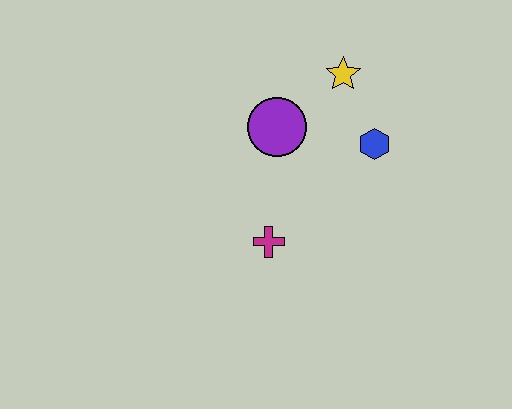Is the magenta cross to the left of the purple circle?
Yes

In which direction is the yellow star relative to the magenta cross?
The yellow star is above the magenta cross.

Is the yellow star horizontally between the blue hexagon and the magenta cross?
Yes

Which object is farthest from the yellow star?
The magenta cross is farthest from the yellow star.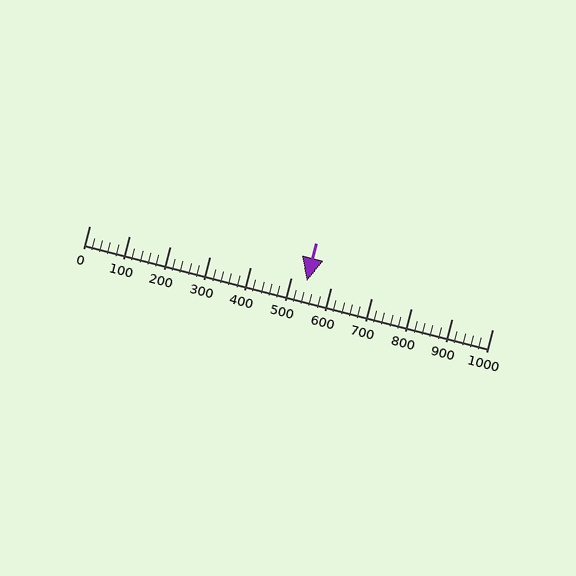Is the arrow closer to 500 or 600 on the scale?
The arrow is closer to 500.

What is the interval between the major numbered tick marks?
The major tick marks are spaced 100 units apart.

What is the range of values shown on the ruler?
The ruler shows values from 0 to 1000.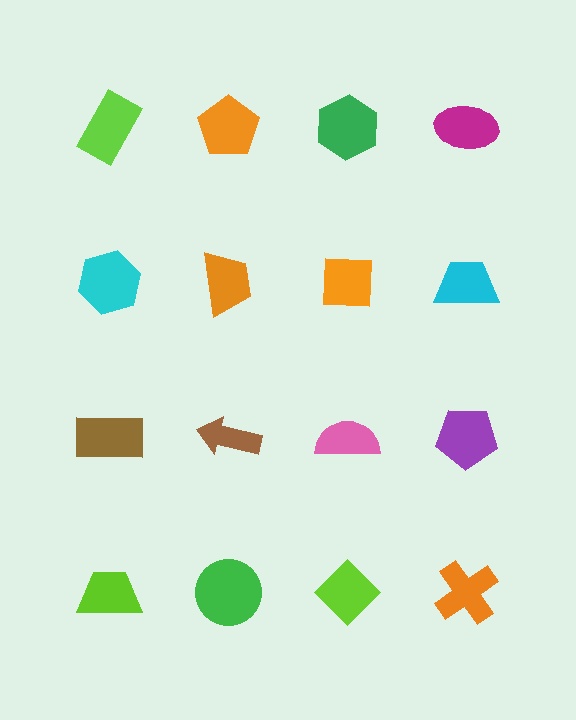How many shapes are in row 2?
4 shapes.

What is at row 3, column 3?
A pink semicircle.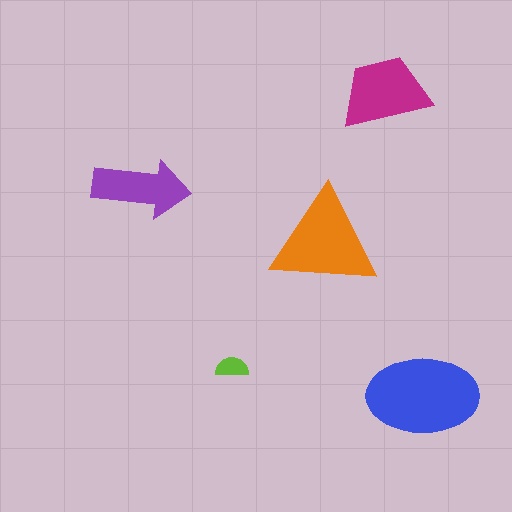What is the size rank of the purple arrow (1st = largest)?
4th.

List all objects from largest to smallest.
The blue ellipse, the orange triangle, the magenta trapezoid, the purple arrow, the lime semicircle.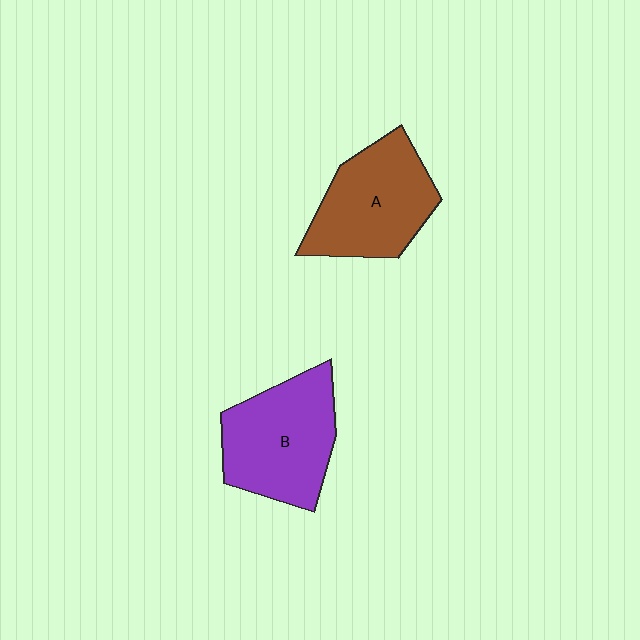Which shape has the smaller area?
Shape A (brown).